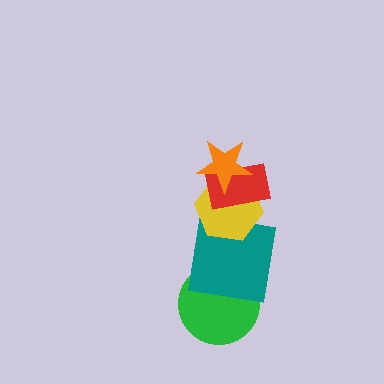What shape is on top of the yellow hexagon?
The red rectangle is on top of the yellow hexagon.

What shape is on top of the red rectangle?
The orange star is on top of the red rectangle.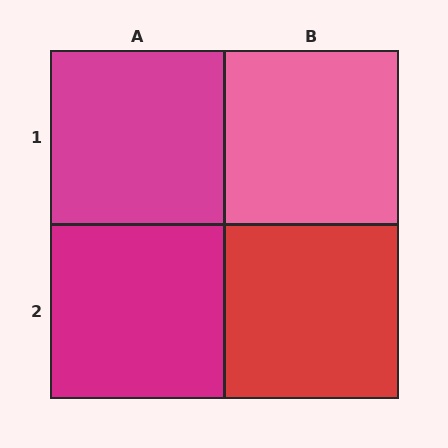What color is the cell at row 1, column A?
Magenta.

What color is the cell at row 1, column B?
Pink.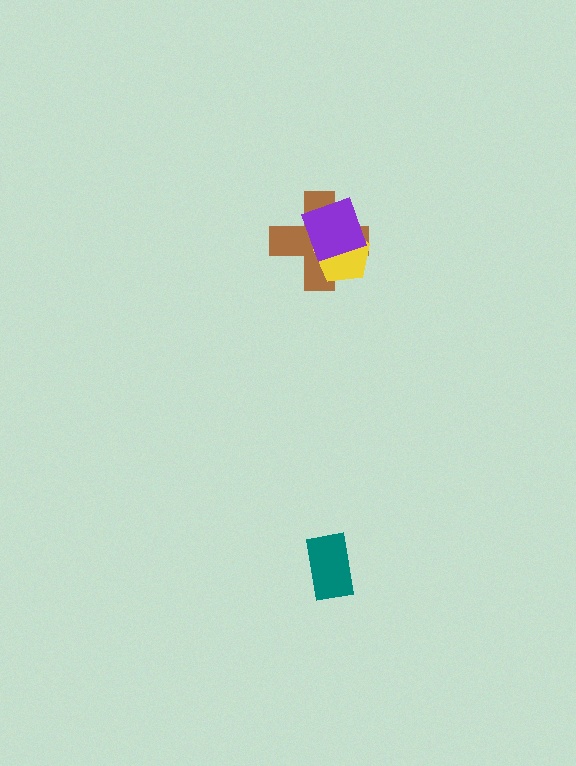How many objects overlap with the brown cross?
2 objects overlap with the brown cross.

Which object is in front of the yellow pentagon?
The purple square is in front of the yellow pentagon.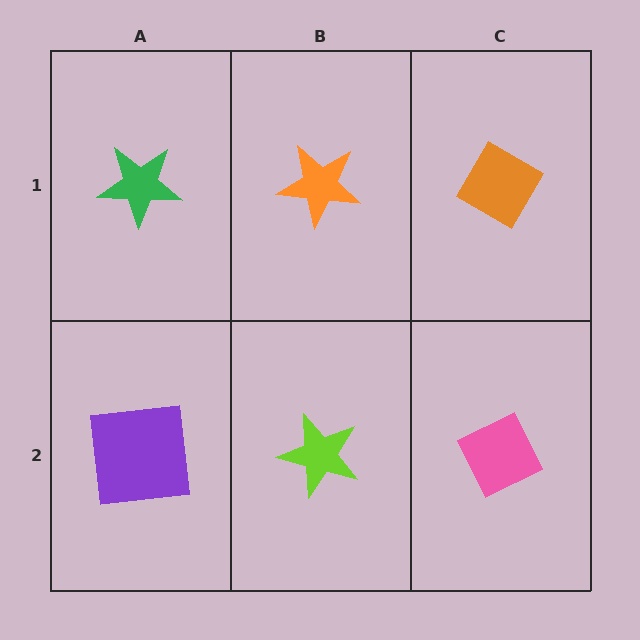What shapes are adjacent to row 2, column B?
An orange star (row 1, column B), a purple square (row 2, column A), a pink diamond (row 2, column C).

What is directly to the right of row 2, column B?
A pink diamond.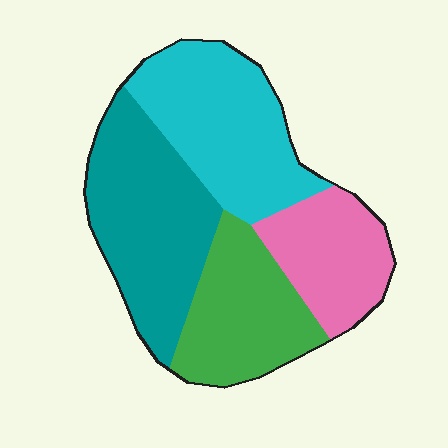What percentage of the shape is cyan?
Cyan covers roughly 30% of the shape.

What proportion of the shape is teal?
Teal covers 31% of the shape.